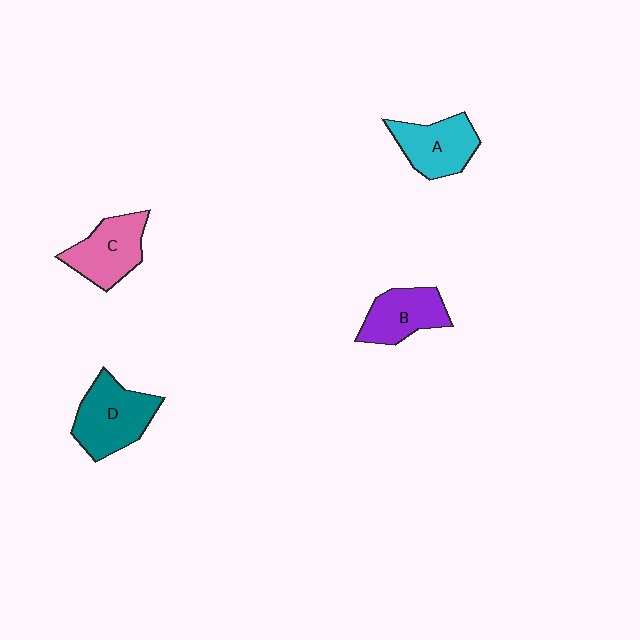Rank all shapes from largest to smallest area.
From largest to smallest: D (teal), C (pink), A (cyan), B (purple).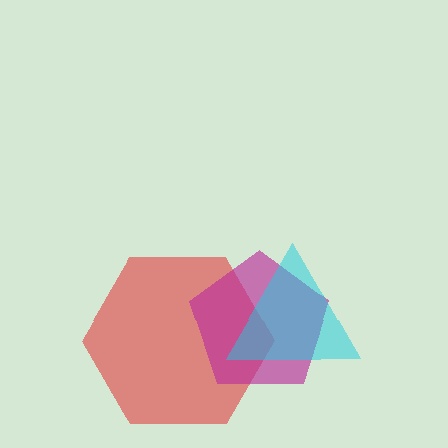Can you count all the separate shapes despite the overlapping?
Yes, there are 3 separate shapes.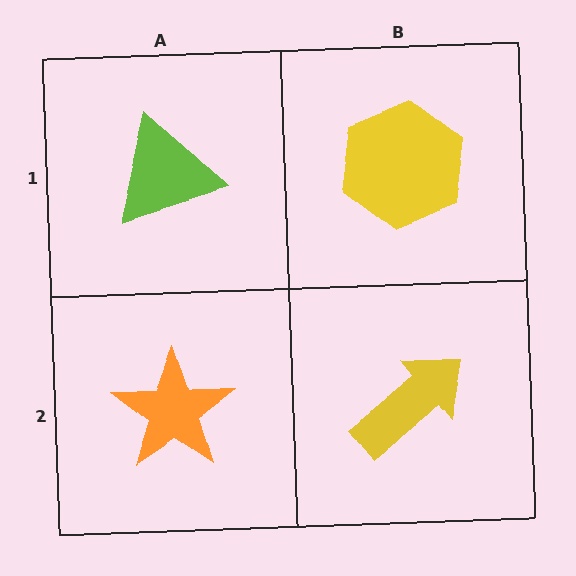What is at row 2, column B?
A yellow arrow.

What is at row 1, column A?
A lime triangle.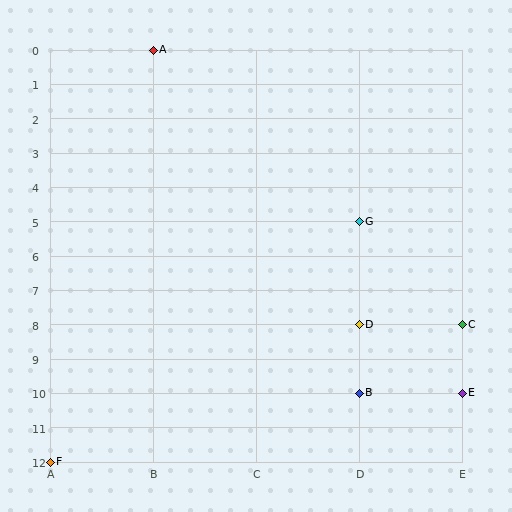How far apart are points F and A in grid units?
Points F and A are 1 column and 12 rows apart (about 12.0 grid units diagonally).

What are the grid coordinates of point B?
Point B is at grid coordinates (D, 10).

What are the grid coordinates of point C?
Point C is at grid coordinates (E, 8).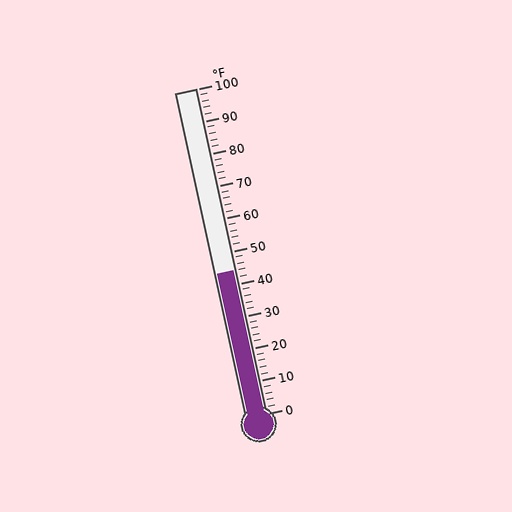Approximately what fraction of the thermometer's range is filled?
The thermometer is filled to approximately 45% of its range.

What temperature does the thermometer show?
The thermometer shows approximately 44°F.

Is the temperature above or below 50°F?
The temperature is below 50°F.